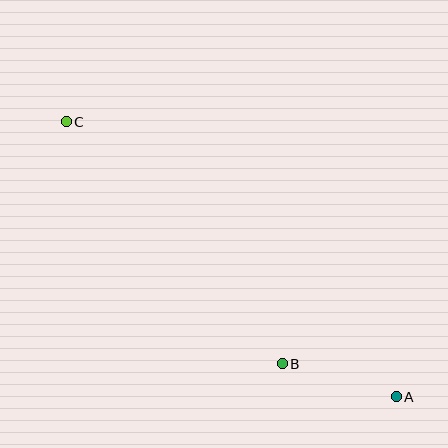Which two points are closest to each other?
Points A and B are closest to each other.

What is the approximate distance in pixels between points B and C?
The distance between B and C is approximately 325 pixels.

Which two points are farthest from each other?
Points A and C are farthest from each other.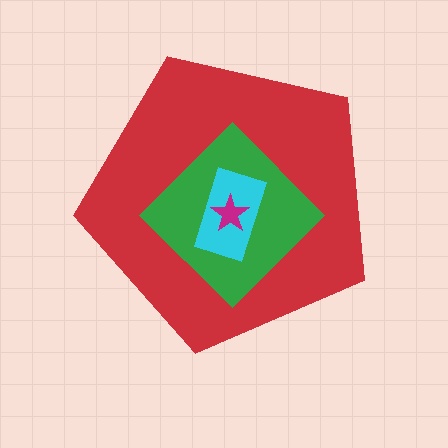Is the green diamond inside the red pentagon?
Yes.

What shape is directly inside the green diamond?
The cyan rectangle.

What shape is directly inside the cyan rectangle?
The magenta star.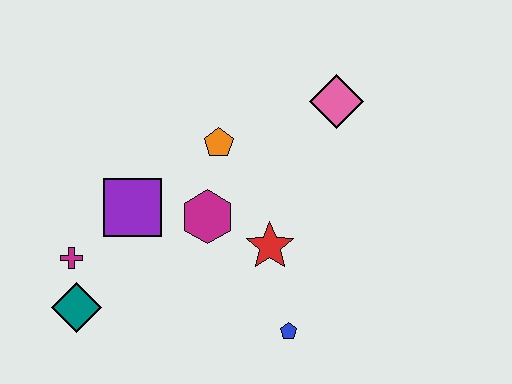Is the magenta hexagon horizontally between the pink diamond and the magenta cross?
Yes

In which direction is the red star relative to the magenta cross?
The red star is to the right of the magenta cross.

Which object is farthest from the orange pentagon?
The teal diamond is farthest from the orange pentagon.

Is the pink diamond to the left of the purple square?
No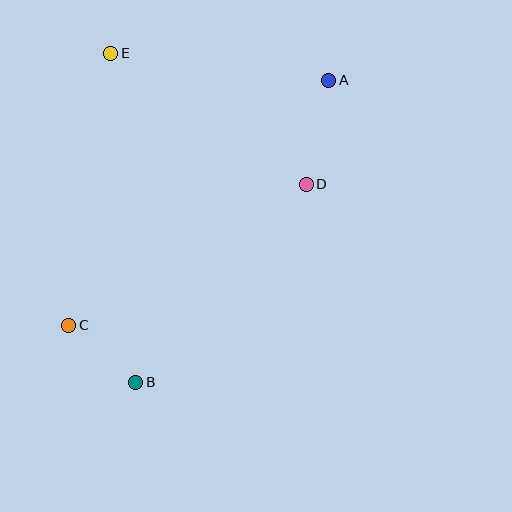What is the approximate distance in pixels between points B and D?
The distance between B and D is approximately 261 pixels.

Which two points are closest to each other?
Points B and C are closest to each other.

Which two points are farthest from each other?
Points A and B are farthest from each other.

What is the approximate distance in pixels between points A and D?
The distance between A and D is approximately 107 pixels.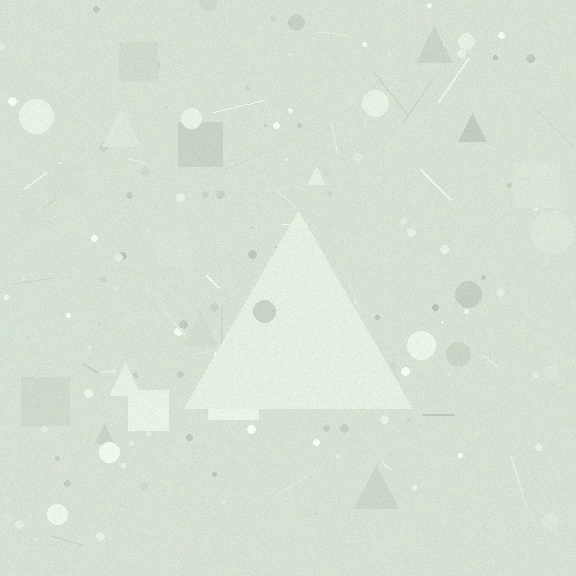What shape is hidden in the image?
A triangle is hidden in the image.